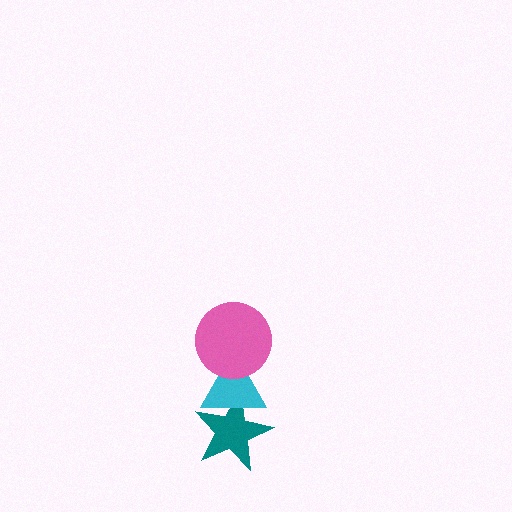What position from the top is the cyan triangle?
The cyan triangle is 2nd from the top.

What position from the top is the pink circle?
The pink circle is 1st from the top.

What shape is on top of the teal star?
The cyan triangle is on top of the teal star.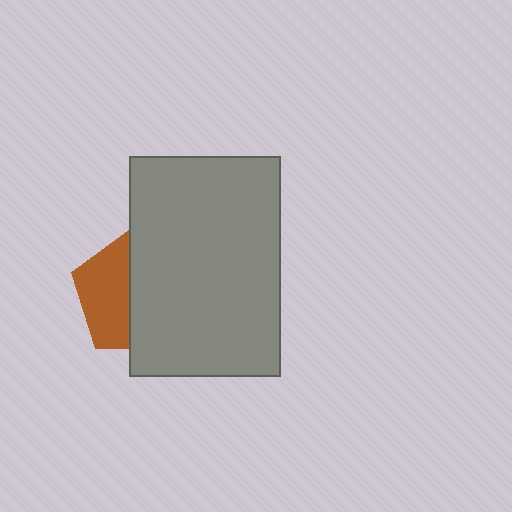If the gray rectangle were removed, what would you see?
You would see the complete brown pentagon.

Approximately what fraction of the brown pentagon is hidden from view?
Roughly 57% of the brown pentagon is hidden behind the gray rectangle.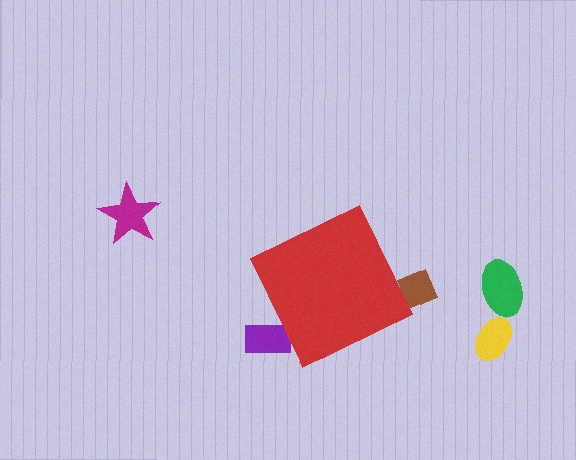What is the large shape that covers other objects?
A red diamond.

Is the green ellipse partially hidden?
No, the green ellipse is fully visible.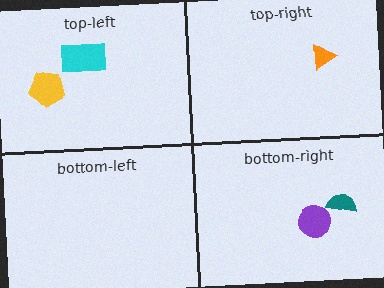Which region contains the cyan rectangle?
The top-left region.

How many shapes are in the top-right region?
1.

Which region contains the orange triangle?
The top-right region.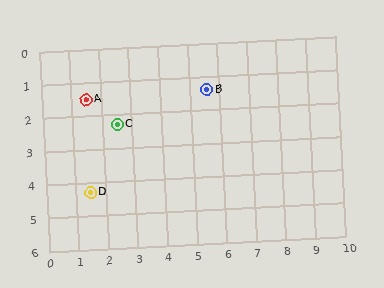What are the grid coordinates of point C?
Point C is at approximately (2.5, 2.3).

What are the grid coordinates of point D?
Point D is at approximately (1.5, 4.3).